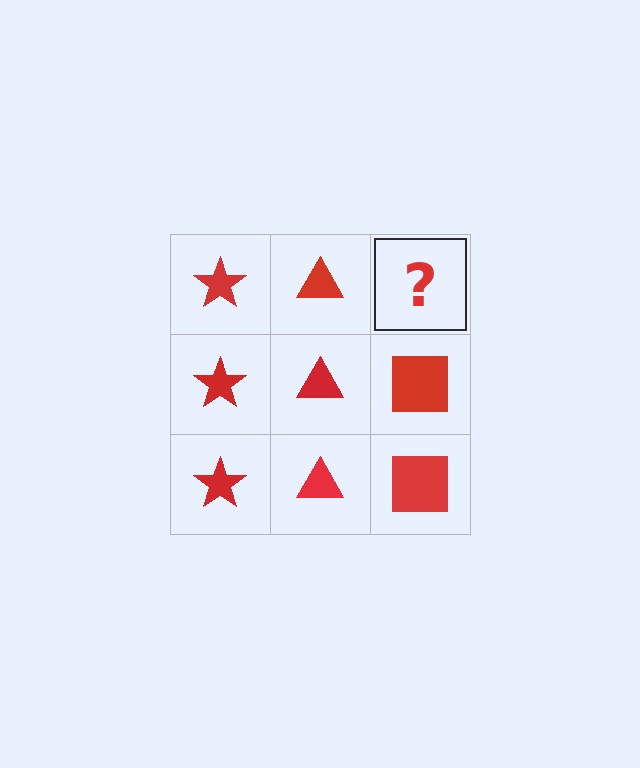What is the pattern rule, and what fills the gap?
The rule is that each column has a consistent shape. The gap should be filled with a red square.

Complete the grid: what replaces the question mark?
The question mark should be replaced with a red square.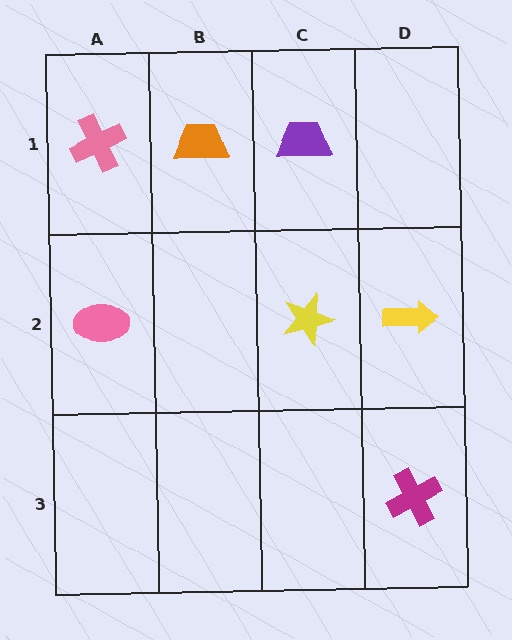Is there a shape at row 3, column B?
No, that cell is empty.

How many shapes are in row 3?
1 shape.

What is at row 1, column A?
A pink cross.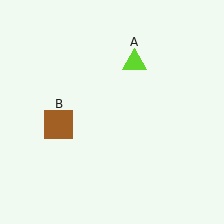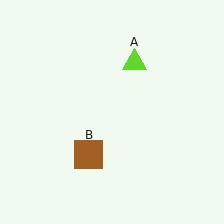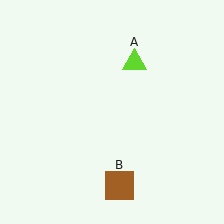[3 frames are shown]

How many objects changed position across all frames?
1 object changed position: brown square (object B).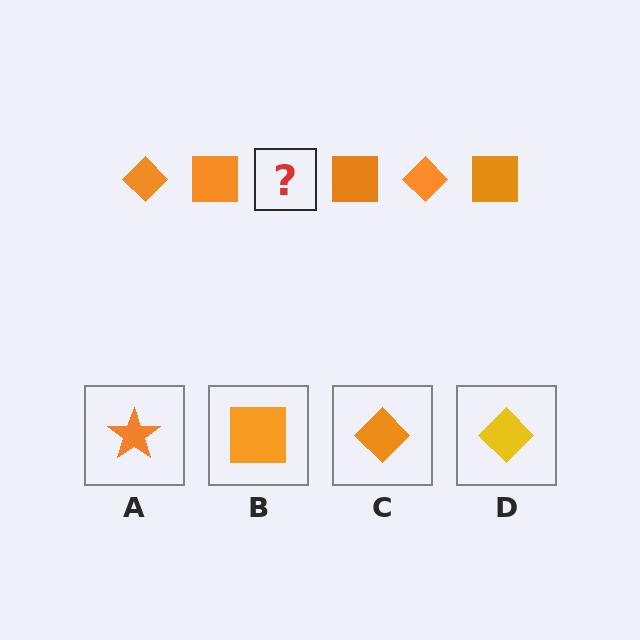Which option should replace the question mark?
Option C.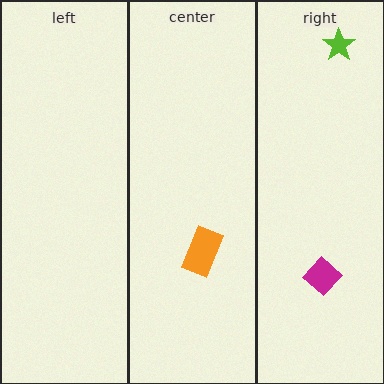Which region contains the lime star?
The right region.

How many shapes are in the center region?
1.